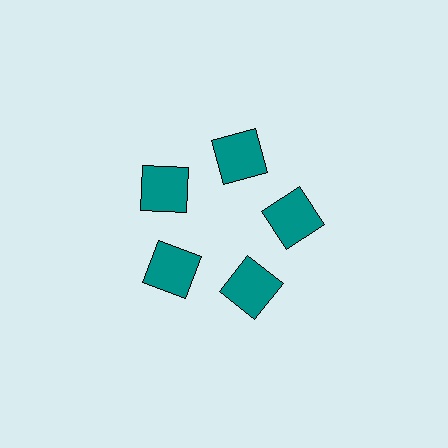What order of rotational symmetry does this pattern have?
This pattern has 5-fold rotational symmetry.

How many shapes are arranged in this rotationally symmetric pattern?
There are 5 shapes, arranged in 5 groups of 1.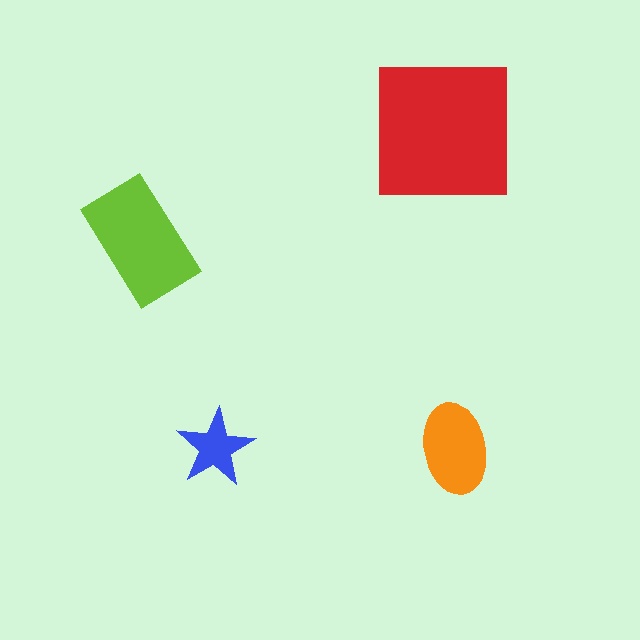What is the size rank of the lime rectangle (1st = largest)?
2nd.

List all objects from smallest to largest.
The blue star, the orange ellipse, the lime rectangle, the red square.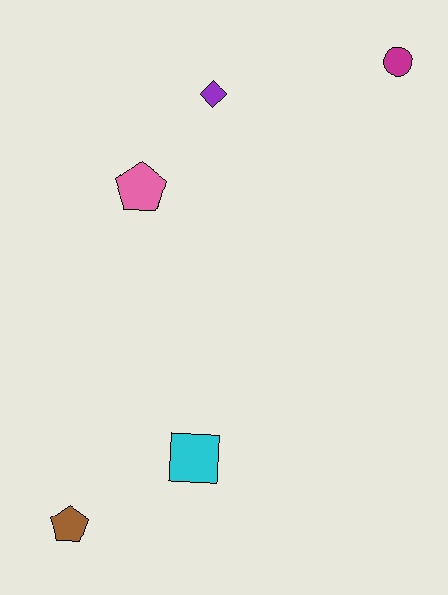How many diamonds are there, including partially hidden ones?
There is 1 diamond.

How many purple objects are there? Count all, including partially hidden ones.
There is 1 purple object.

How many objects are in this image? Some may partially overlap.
There are 5 objects.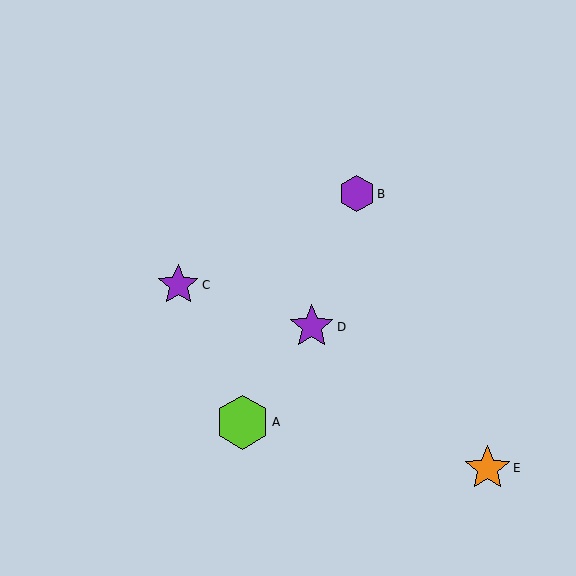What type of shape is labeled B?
Shape B is a purple hexagon.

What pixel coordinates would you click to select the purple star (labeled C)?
Click at (178, 285) to select the purple star C.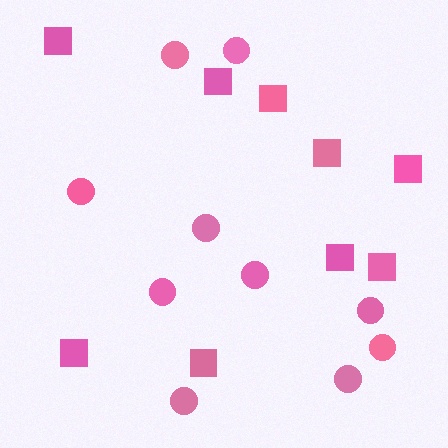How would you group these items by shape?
There are 2 groups: one group of squares (9) and one group of circles (10).